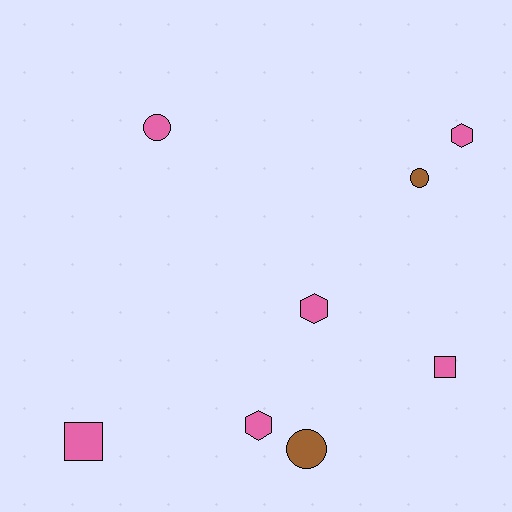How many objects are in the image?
There are 8 objects.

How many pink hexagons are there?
There are 3 pink hexagons.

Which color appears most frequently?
Pink, with 6 objects.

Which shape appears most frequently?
Circle, with 3 objects.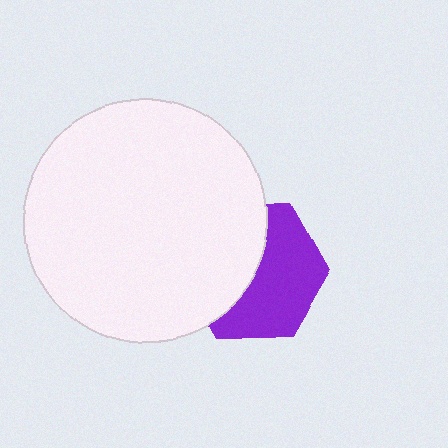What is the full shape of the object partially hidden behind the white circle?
The partially hidden object is a purple hexagon.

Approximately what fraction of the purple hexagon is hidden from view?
Roughly 46% of the purple hexagon is hidden behind the white circle.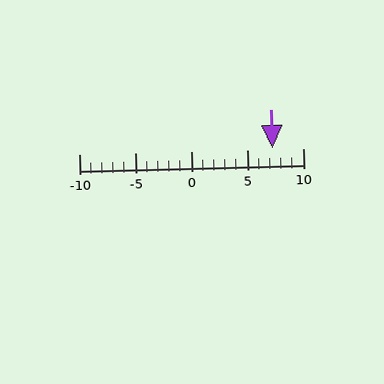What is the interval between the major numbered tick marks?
The major tick marks are spaced 5 units apart.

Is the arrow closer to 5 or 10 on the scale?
The arrow is closer to 5.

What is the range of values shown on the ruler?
The ruler shows values from -10 to 10.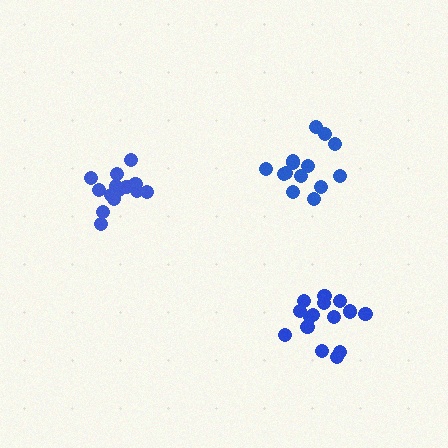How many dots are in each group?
Group 1: 14 dots, Group 2: 14 dots, Group 3: 15 dots (43 total).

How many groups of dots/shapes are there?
There are 3 groups.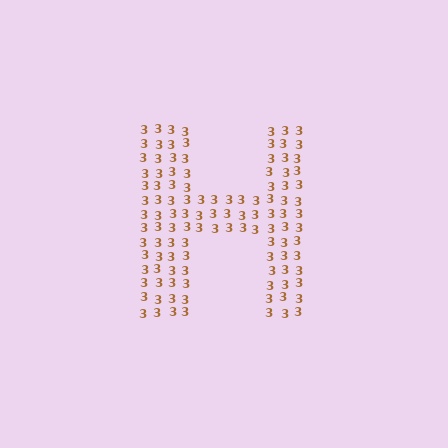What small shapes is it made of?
It is made of small digit 3's.